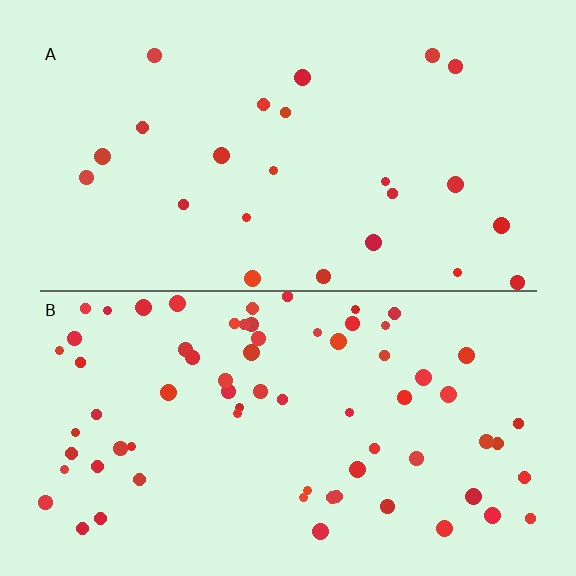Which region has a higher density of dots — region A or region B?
B (the bottom).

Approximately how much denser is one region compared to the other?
Approximately 2.9× — region B over region A.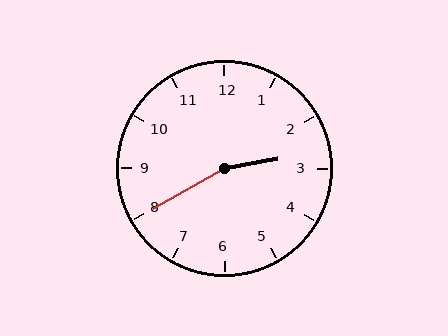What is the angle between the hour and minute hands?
Approximately 160 degrees.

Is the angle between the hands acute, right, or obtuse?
It is obtuse.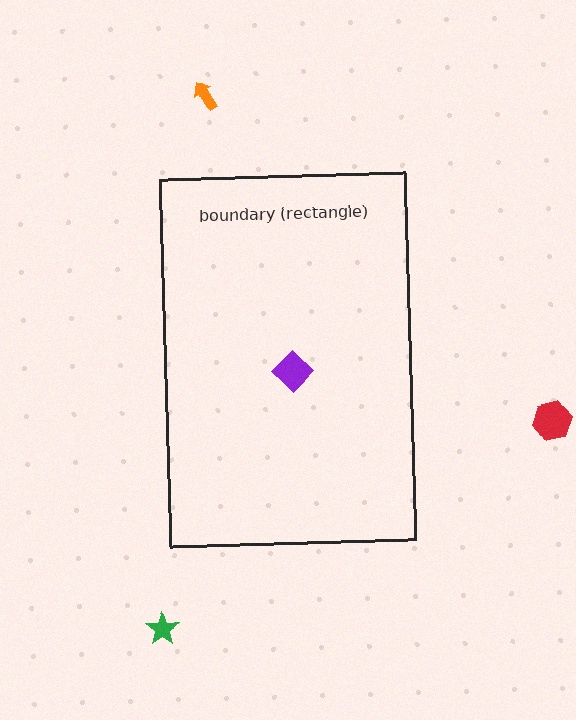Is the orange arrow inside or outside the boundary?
Outside.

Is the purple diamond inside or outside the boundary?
Inside.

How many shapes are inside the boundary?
1 inside, 3 outside.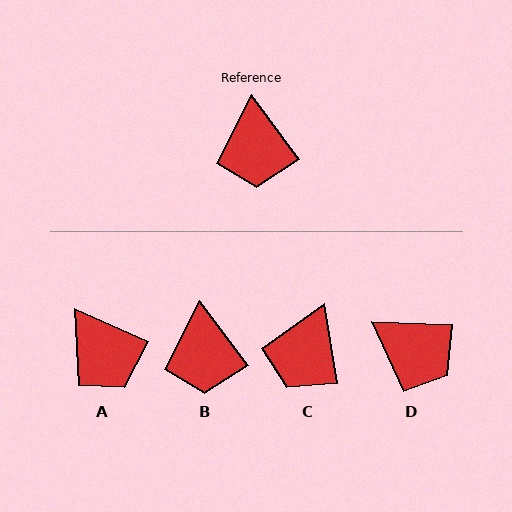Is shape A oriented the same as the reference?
No, it is off by about 29 degrees.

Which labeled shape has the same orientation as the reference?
B.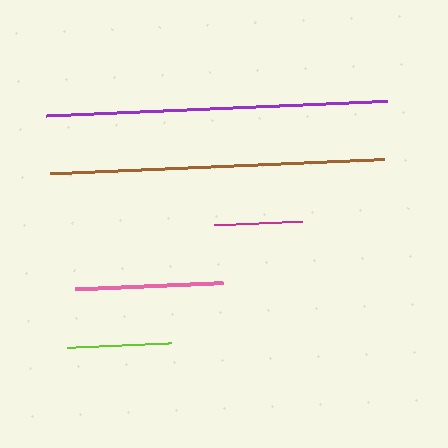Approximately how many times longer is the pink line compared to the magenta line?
The pink line is approximately 1.7 times the length of the magenta line.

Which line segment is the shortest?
The magenta line is the shortest at approximately 89 pixels.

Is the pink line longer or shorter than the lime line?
The pink line is longer than the lime line.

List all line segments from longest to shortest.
From longest to shortest: purple, brown, pink, lime, magenta.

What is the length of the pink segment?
The pink segment is approximately 148 pixels long.